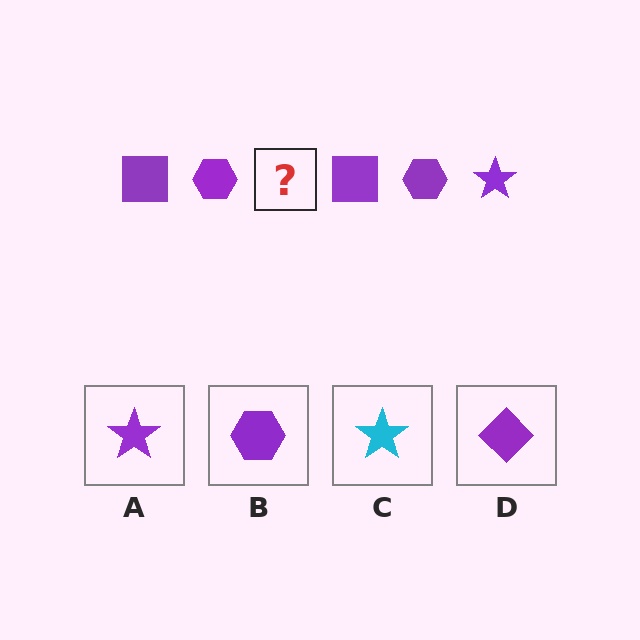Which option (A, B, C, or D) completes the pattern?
A.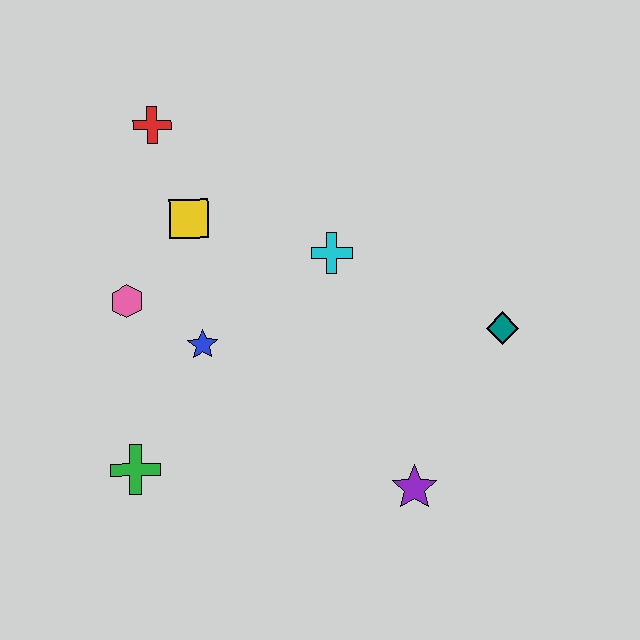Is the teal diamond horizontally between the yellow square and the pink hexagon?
No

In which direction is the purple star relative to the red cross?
The purple star is below the red cross.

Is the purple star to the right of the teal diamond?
No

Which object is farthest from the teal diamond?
The red cross is farthest from the teal diamond.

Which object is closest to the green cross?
The blue star is closest to the green cross.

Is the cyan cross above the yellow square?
No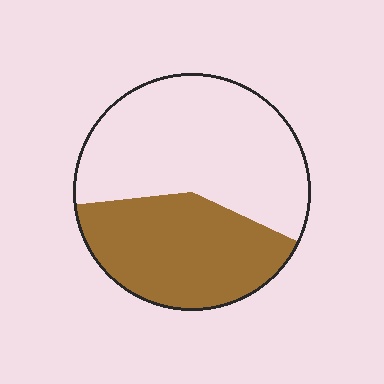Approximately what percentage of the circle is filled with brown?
Approximately 40%.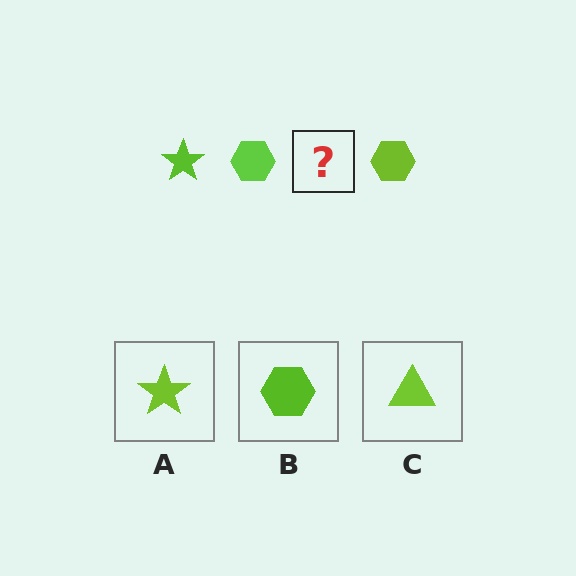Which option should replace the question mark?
Option A.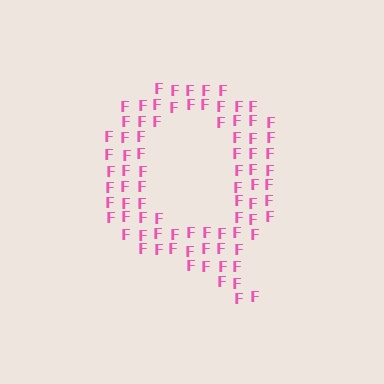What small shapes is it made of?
It is made of small letter F's.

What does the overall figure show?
The overall figure shows the letter Q.